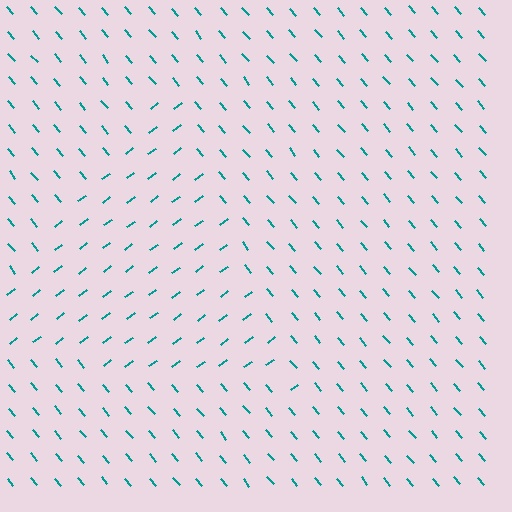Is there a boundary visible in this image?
Yes, there is a texture boundary formed by a change in line orientation.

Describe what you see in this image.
The image is filled with small teal line segments. A triangle region in the image has lines oriented differently from the surrounding lines, creating a visible texture boundary.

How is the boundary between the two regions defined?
The boundary is defined purely by a change in line orientation (approximately 86 degrees difference). All lines are the same color and thickness.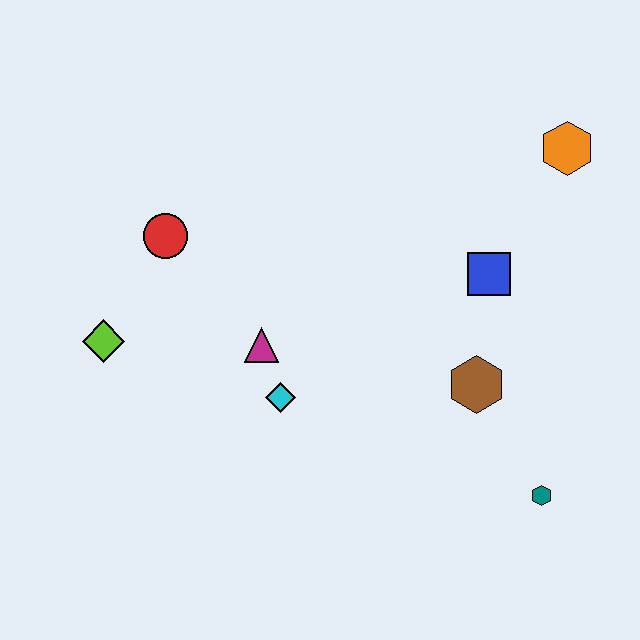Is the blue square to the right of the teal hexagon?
No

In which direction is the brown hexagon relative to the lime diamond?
The brown hexagon is to the right of the lime diamond.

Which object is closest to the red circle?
The lime diamond is closest to the red circle.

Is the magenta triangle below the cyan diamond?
No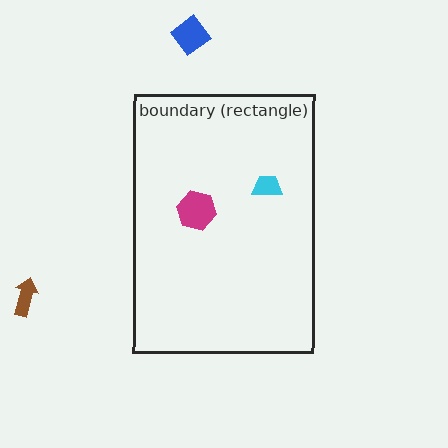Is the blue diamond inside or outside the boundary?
Outside.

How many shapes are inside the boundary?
2 inside, 2 outside.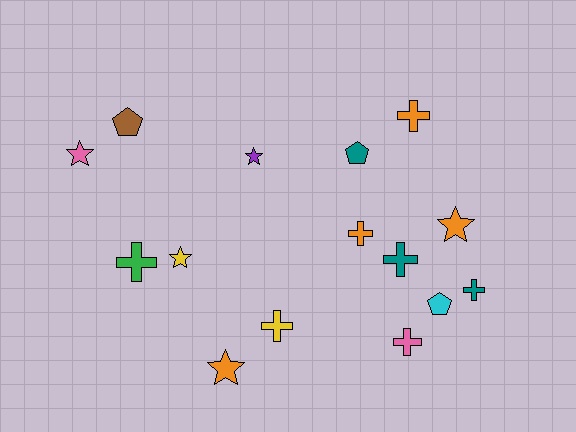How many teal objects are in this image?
There are 3 teal objects.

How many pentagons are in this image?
There are 3 pentagons.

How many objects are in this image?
There are 15 objects.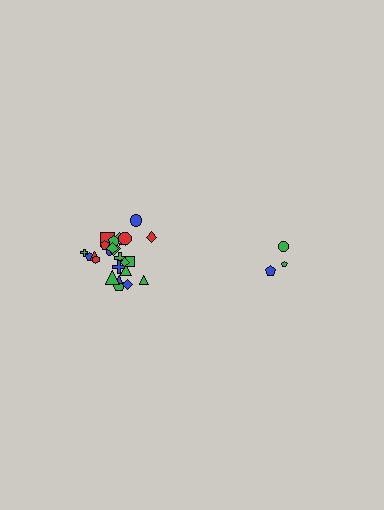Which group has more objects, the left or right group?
The left group.